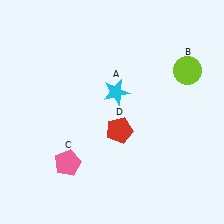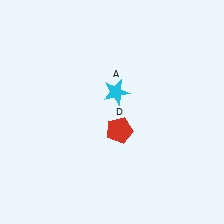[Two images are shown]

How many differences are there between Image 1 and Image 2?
There are 2 differences between the two images.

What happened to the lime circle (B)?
The lime circle (B) was removed in Image 2. It was in the top-right area of Image 1.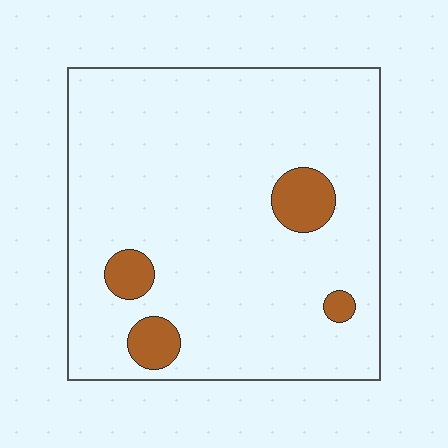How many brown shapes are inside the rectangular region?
4.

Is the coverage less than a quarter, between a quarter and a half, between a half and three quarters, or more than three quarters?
Less than a quarter.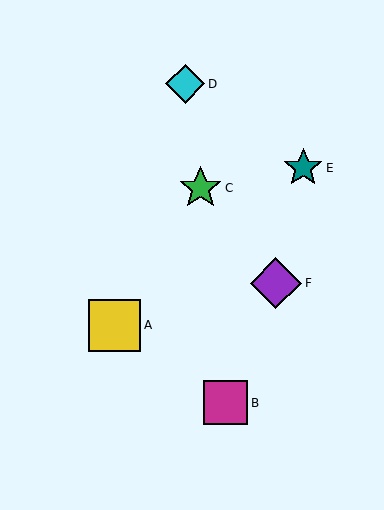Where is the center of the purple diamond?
The center of the purple diamond is at (276, 283).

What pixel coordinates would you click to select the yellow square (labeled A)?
Click at (115, 325) to select the yellow square A.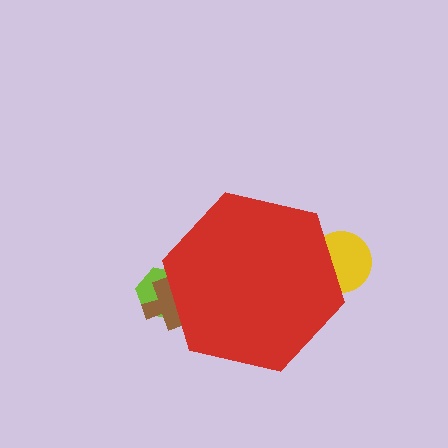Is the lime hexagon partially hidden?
Yes, the lime hexagon is partially hidden behind the red hexagon.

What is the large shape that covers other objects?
A red hexagon.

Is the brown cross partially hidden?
Yes, the brown cross is partially hidden behind the red hexagon.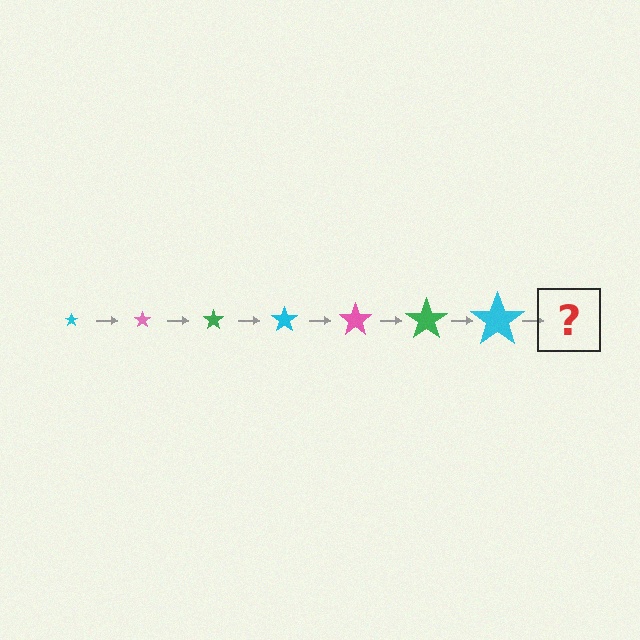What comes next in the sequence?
The next element should be a pink star, larger than the previous one.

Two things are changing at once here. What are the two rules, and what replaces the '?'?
The two rules are that the star grows larger each step and the color cycles through cyan, pink, and green. The '?' should be a pink star, larger than the previous one.